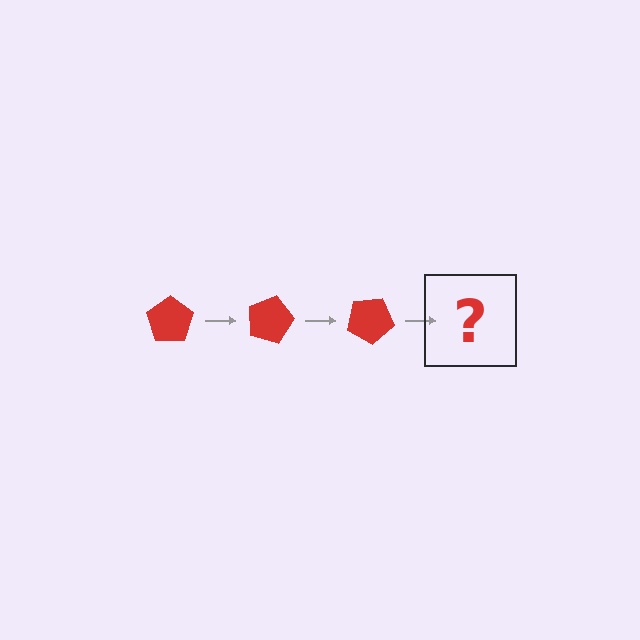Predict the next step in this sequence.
The next step is a red pentagon rotated 45 degrees.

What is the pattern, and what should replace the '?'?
The pattern is that the pentagon rotates 15 degrees each step. The '?' should be a red pentagon rotated 45 degrees.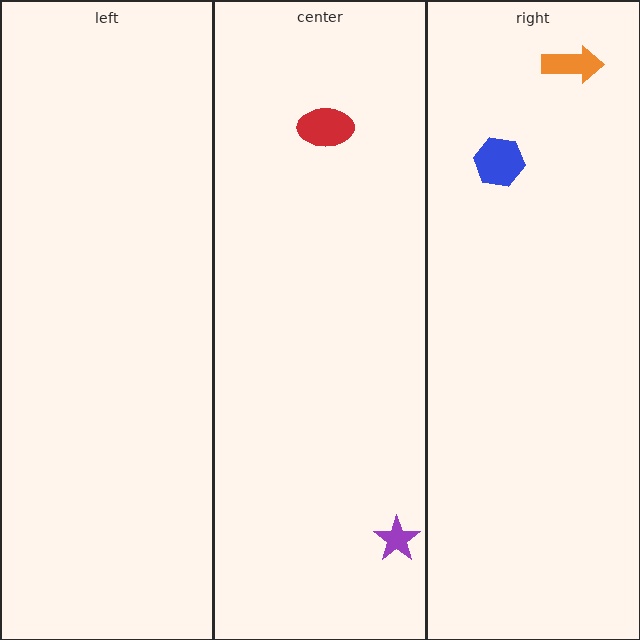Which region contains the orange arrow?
The right region.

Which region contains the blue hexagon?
The right region.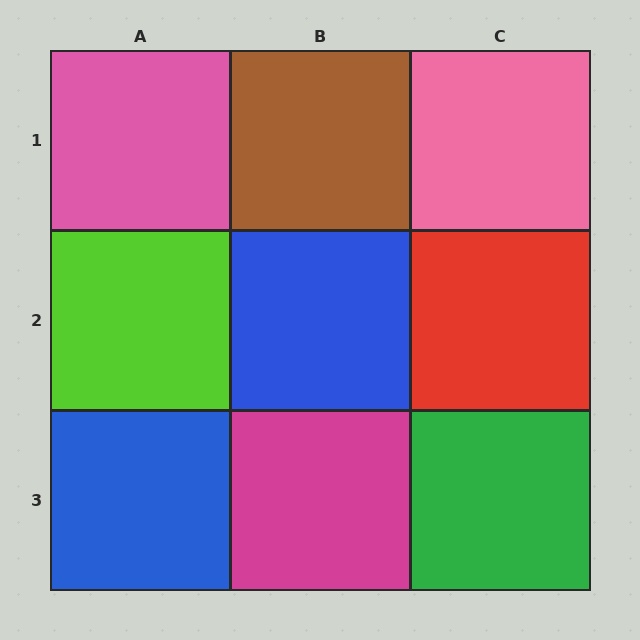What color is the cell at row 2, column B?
Blue.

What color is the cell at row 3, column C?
Green.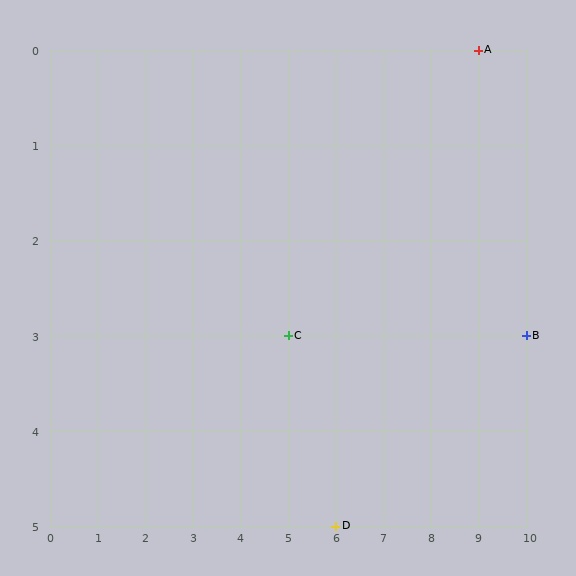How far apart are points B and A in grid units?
Points B and A are 1 column and 3 rows apart (about 3.2 grid units diagonally).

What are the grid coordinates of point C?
Point C is at grid coordinates (5, 3).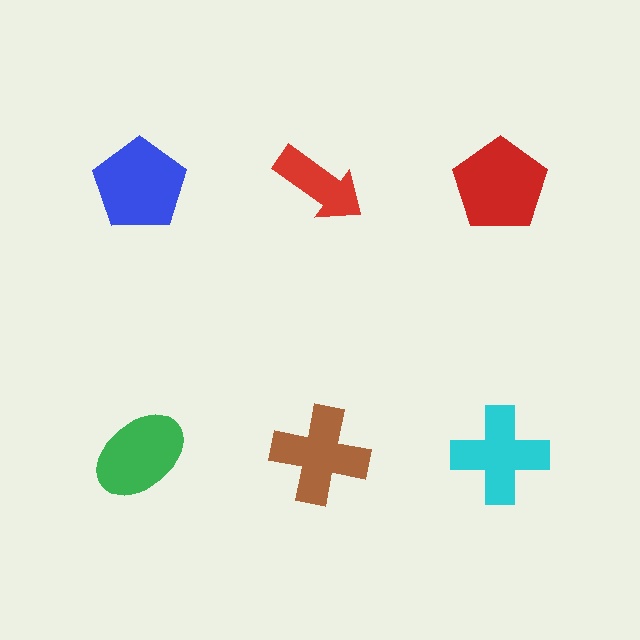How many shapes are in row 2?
3 shapes.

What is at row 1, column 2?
A red arrow.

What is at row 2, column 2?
A brown cross.